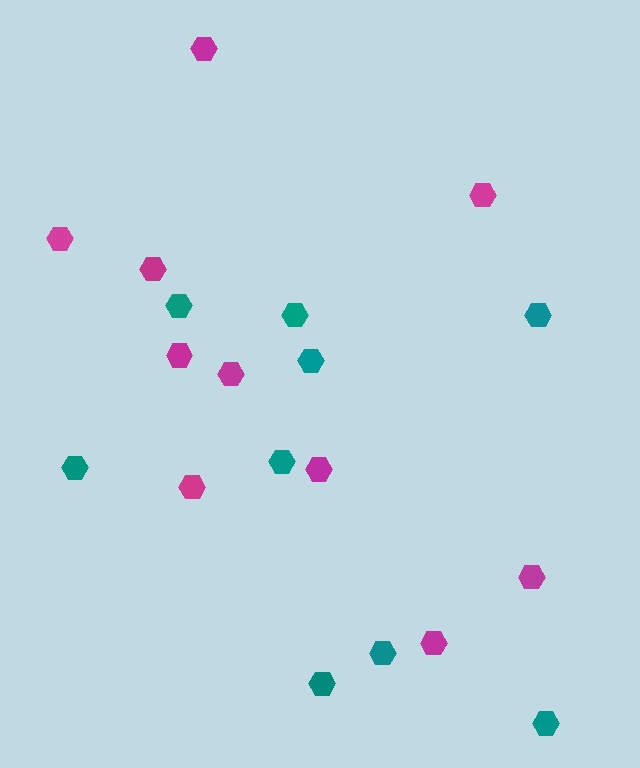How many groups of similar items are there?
There are 2 groups: one group of teal hexagons (9) and one group of magenta hexagons (10).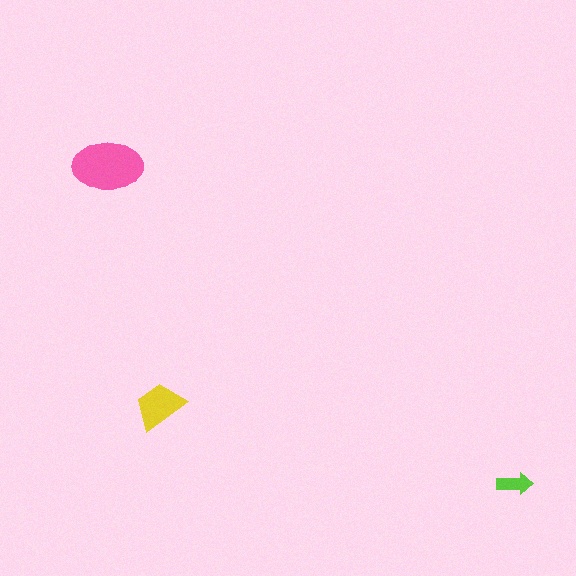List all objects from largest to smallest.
The pink ellipse, the yellow trapezoid, the lime arrow.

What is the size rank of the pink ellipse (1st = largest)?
1st.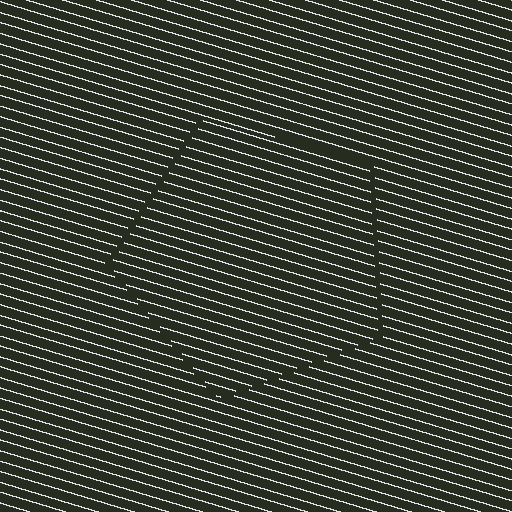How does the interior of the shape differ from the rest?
The interior of the shape contains the same grating, shifted by half a period — the contour is defined by the phase discontinuity where line-ends from the inner and outer gratings abut.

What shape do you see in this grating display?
An illusory pentagon. The interior of the shape contains the same grating, shifted by half a period — the contour is defined by the phase discontinuity where line-ends from the inner and outer gratings abut.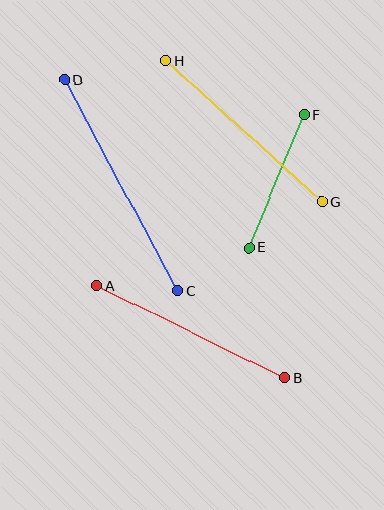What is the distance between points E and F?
The distance is approximately 144 pixels.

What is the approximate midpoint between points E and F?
The midpoint is at approximately (277, 181) pixels.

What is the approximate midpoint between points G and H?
The midpoint is at approximately (244, 131) pixels.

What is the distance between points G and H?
The distance is approximately 210 pixels.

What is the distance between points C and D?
The distance is approximately 240 pixels.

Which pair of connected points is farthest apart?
Points C and D are farthest apart.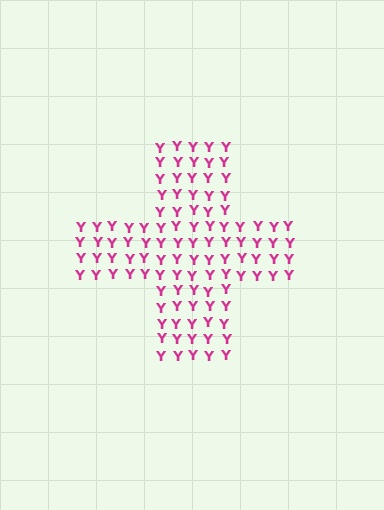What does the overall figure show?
The overall figure shows a cross.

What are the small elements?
The small elements are letter Y's.